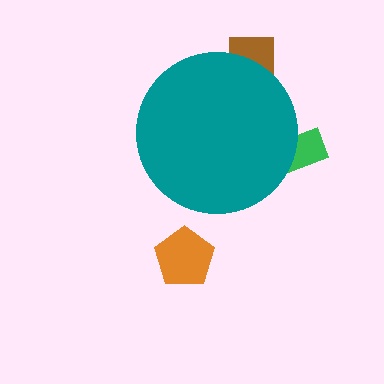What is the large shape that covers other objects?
A teal circle.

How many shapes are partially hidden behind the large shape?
2 shapes are partially hidden.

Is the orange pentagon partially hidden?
No, the orange pentagon is fully visible.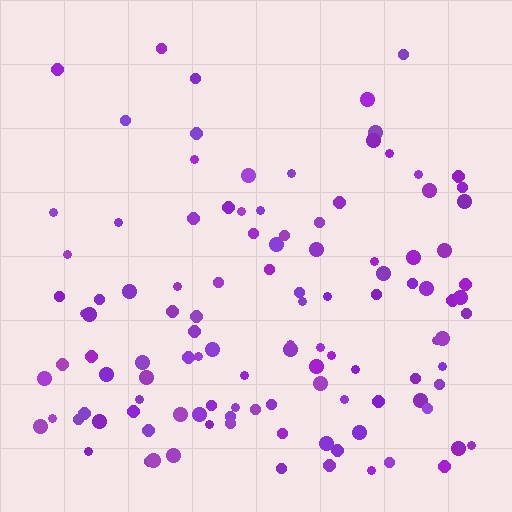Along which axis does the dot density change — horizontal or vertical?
Vertical.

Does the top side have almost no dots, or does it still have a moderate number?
Still a moderate number, just noticeably fewer than the bottom.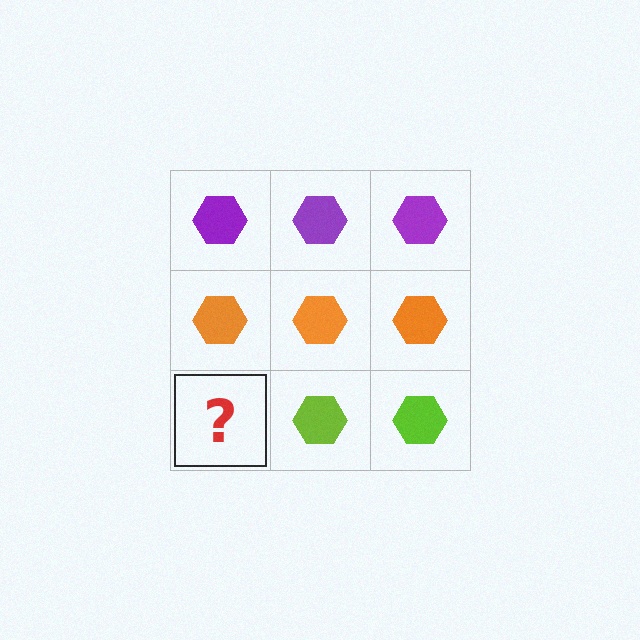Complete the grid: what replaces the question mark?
The question mark should be replaced with a lime hexagon.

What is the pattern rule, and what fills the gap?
The rule is that each row has a consistent color. The gap should be filled with a lime hexagon.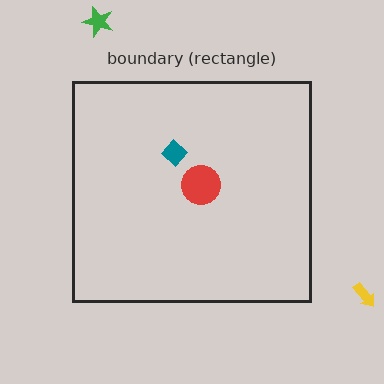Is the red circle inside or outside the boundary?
Inside.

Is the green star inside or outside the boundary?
Outside.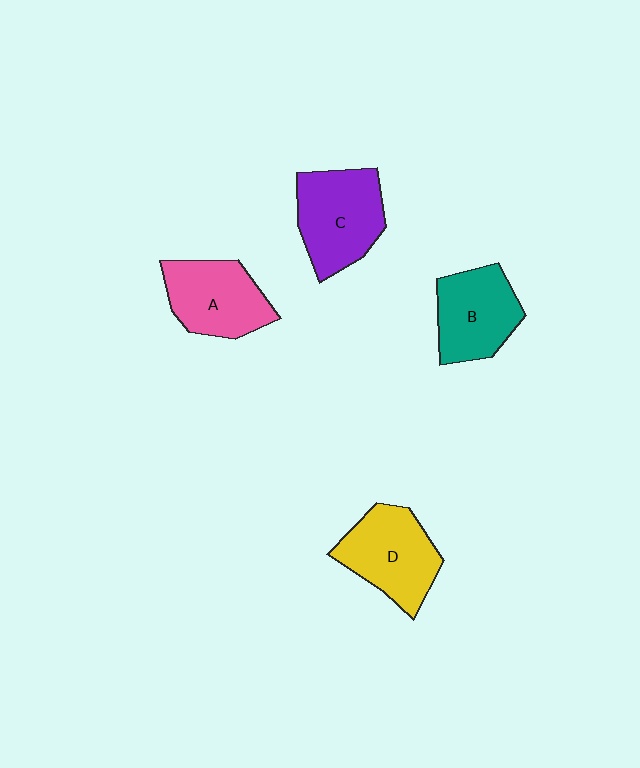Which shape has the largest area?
Shape C (purple).